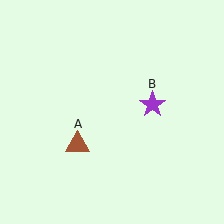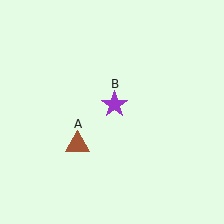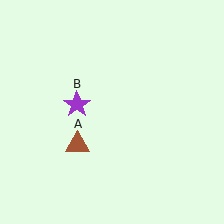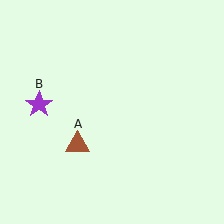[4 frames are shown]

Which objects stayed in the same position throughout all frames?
Brown triangle (object A) remained stationary.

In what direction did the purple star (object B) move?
The purple star (object B) moved left.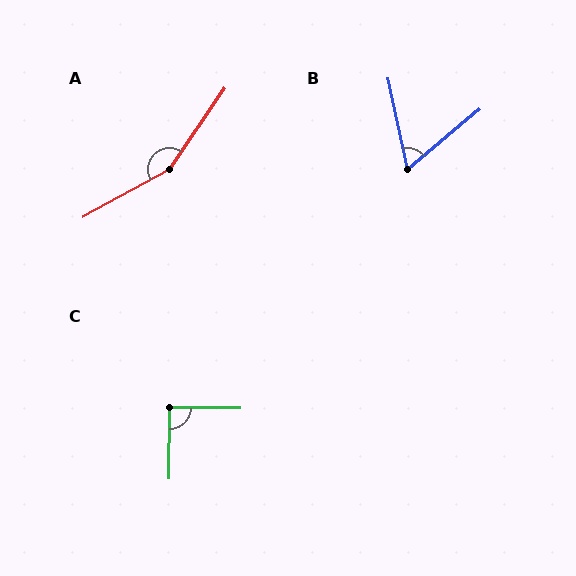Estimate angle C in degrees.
Approximately 90 degrees.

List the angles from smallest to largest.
B (62°), C (90°), A (153°).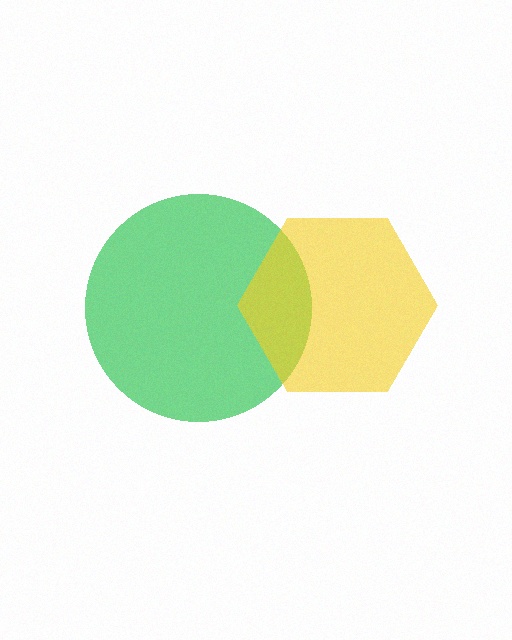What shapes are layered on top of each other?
The layered shapes are: a green circle, a yellow hexagon.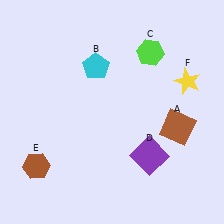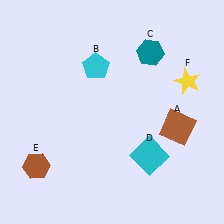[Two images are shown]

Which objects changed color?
C changed from lime to teal. D changed from purple to cyan.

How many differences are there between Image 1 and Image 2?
There are 2 differences between the two images.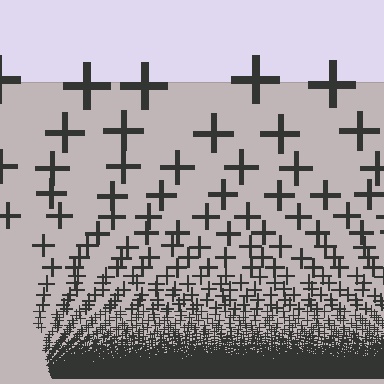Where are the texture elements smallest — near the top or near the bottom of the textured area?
Near the bottom.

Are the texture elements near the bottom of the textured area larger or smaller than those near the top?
Smaller. The gradient is inverted — elements near the bottom are smaller and denser.